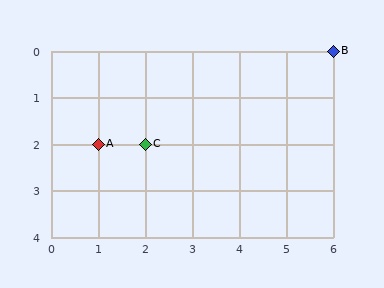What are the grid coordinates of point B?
Point B is at grid coordinates (6, 0).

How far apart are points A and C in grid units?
Points A and C are 1 column apart.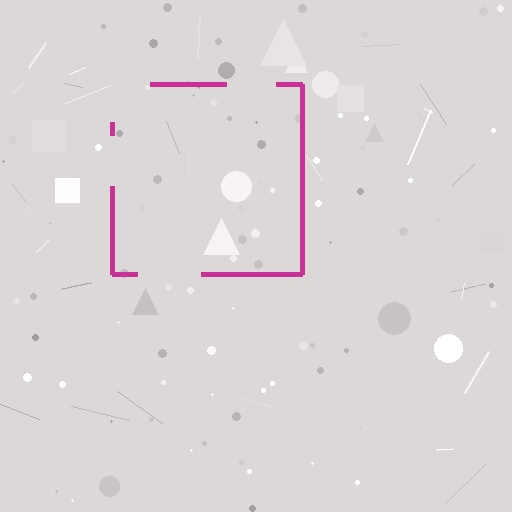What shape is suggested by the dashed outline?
The dashed outline suggests a square.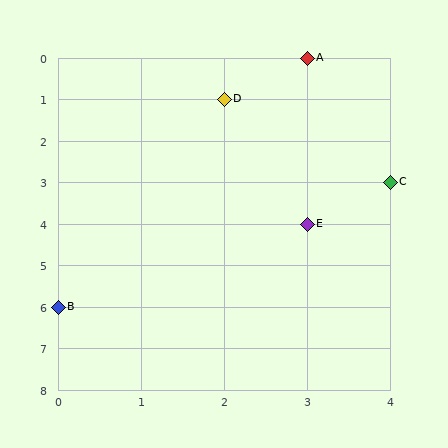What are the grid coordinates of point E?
Point E is at grid coordinates (3, 4).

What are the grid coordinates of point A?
Point A is at grid coordinates (3, 0).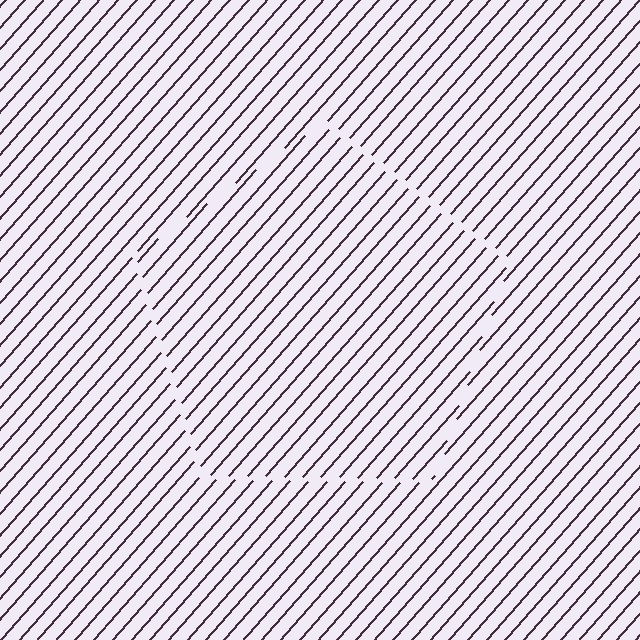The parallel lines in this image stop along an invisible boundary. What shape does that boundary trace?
An illusory pentagon. The interior of the shape contains the same grating, shifted by half a period — the contour is defined by the phase discontinuity where line-ends from the inner and outer gratings abut.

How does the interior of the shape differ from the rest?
The interior of the shape contains the same grating, shifted by half a period — the contour is defined by the phase discontinuity where line-ends from the inner and outer gratings abut.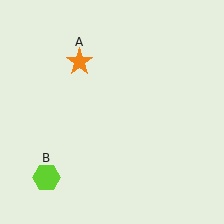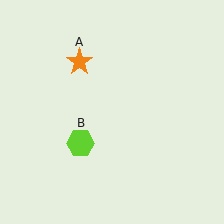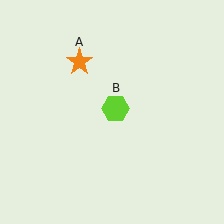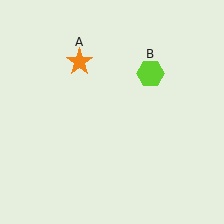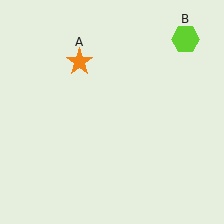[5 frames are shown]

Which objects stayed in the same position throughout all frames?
Orange star (object A) remained stationary.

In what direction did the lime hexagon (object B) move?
The lime hexagon (object B) moved up and to the right.